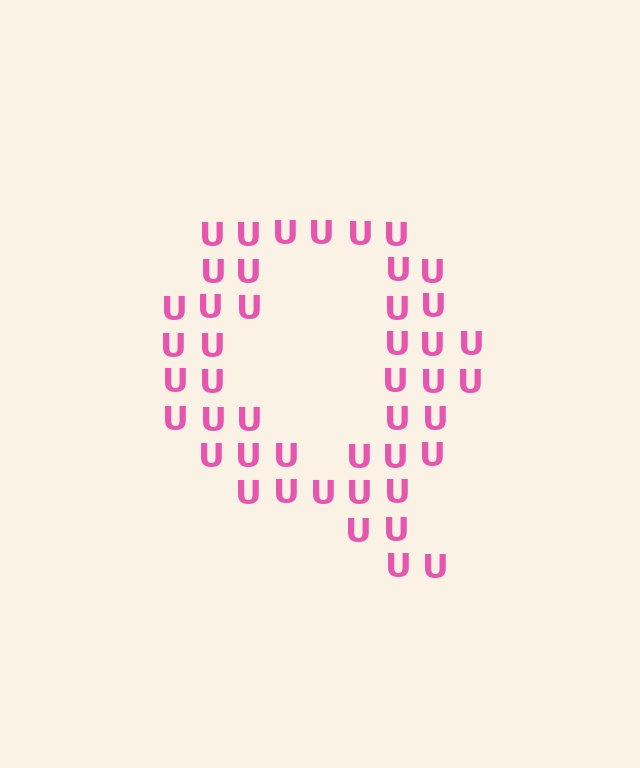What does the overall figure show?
The overall figure shows the letter Q.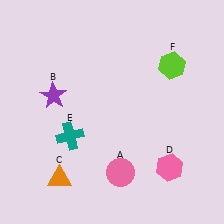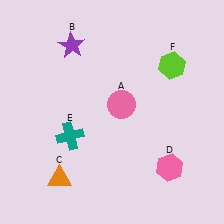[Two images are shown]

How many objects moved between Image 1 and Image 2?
2 objects moved between the two images.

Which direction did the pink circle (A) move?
The pink circle (A) moved up.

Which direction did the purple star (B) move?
The purple star (B) moved up.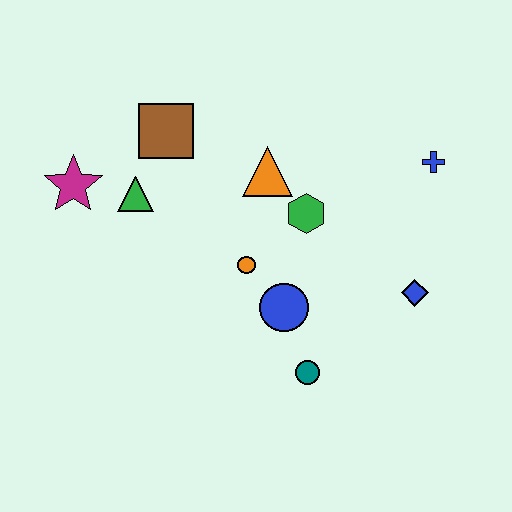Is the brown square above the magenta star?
Yes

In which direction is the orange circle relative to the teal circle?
The orange circle is above the teal circle.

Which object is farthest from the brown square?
The blue diamond is farthest from the brown square.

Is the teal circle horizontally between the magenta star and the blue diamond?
Yes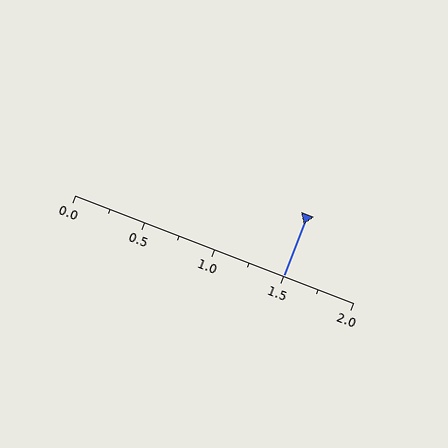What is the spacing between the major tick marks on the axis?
The major ticks are spaced 0.5 apart.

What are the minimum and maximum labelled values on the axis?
The axis runs from 0.0 to 2.0.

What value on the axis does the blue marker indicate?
The marker indicates approximately 1.5.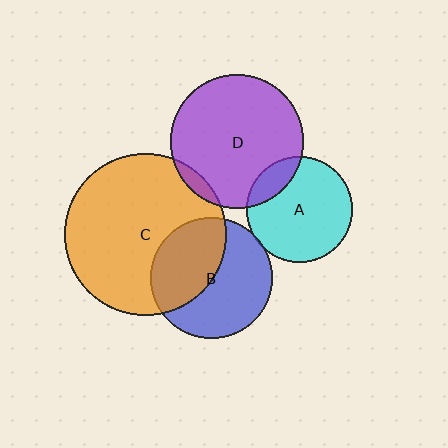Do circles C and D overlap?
Yes.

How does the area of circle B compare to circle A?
Approximately 1.3 times.